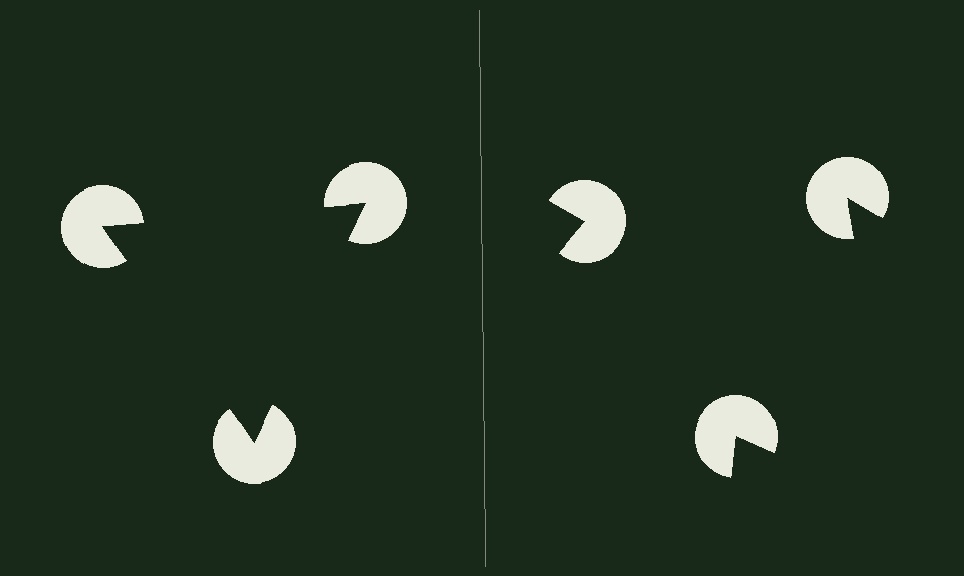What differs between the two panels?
The pac-man discs are positioned identically on both sides; only the wedge orientations differ. On the left they align to a triangle; on the right they are misaligned.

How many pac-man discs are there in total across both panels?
6 — 3 on each side.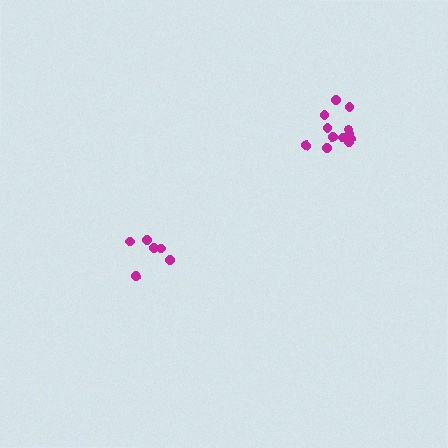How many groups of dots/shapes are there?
There are 2 groups.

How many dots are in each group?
Group 1: 12 dots, Group 2: 6 dots (18 total).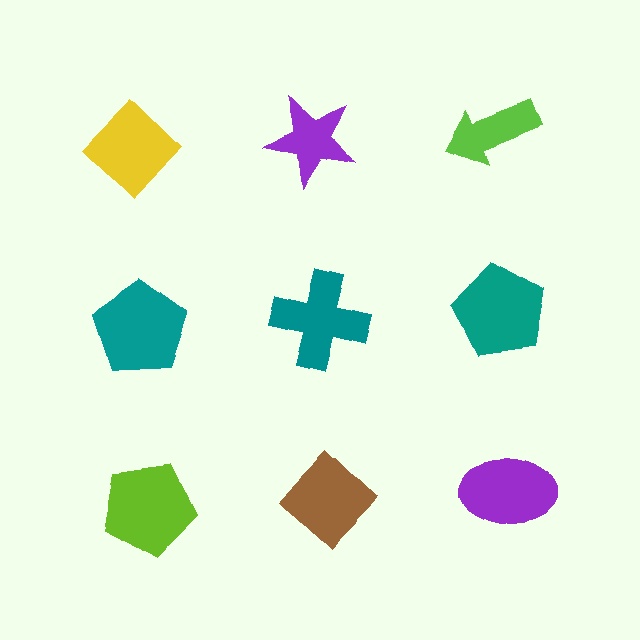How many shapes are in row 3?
3 shapes.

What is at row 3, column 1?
A lime pentagon.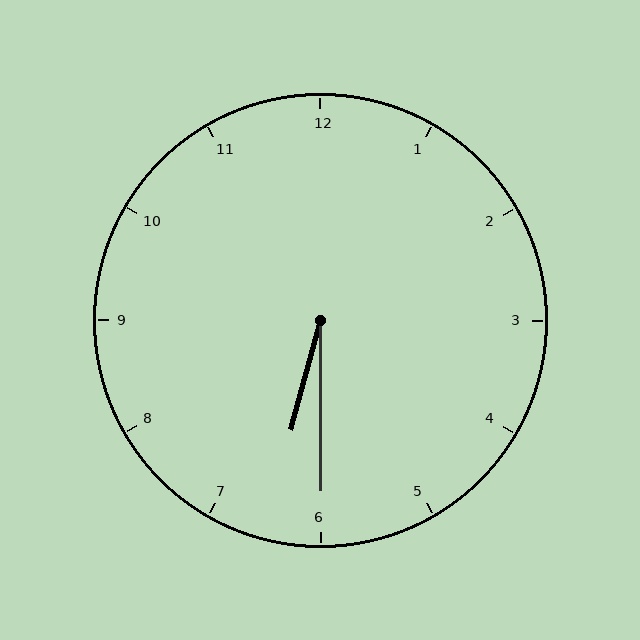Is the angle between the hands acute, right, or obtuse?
It is acute.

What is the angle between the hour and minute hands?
Approximately 15 degrees.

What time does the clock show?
6:30.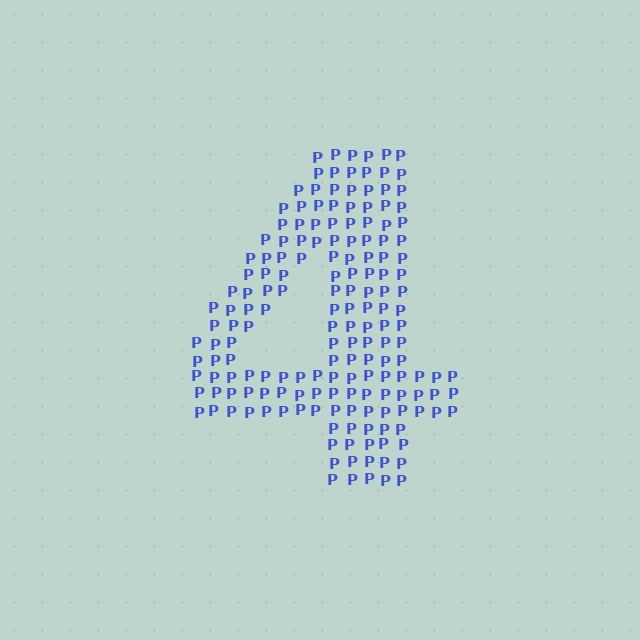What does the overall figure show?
The overall figure shows the digit 4.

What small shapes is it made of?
It is made of small letter P's.